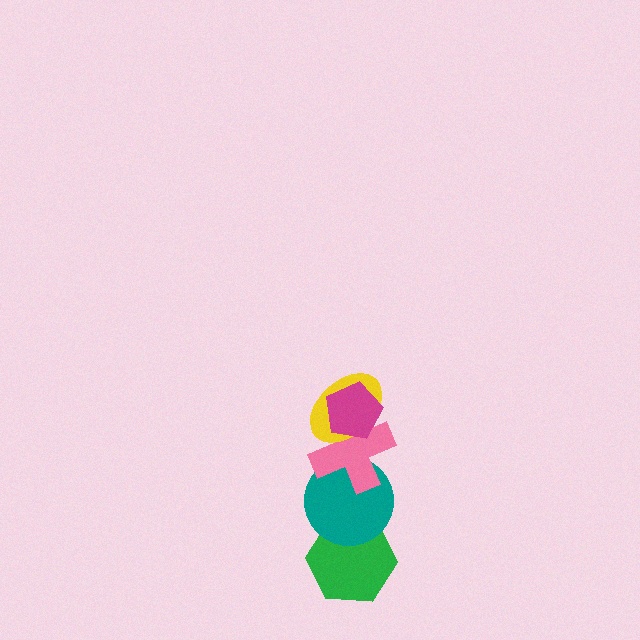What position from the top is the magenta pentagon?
The magenta pentagon is 1st from the top.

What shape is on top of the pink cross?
The yellow ellipse is on top of the pink cross.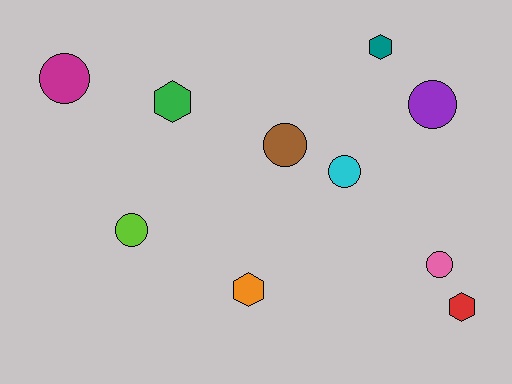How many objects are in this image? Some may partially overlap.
There are 10 objects.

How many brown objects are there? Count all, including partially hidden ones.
There is 1 brown object.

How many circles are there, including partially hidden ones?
There are 6 circles.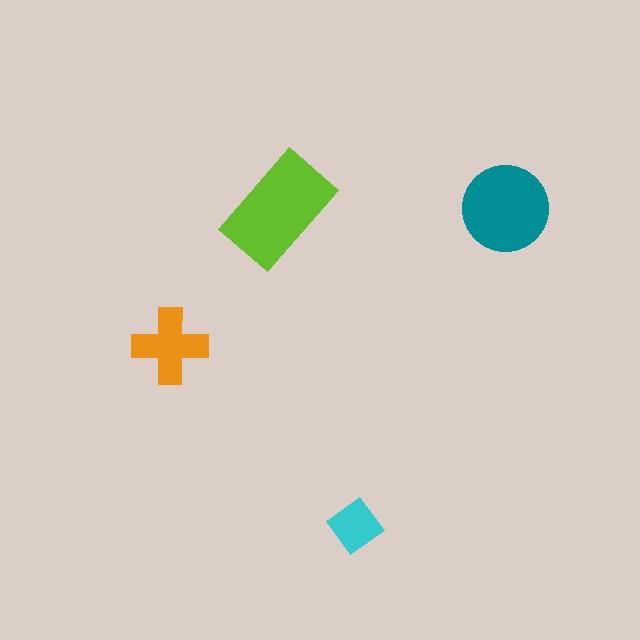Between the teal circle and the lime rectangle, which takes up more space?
The lime rectangle.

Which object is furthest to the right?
The teal circle is rightmost.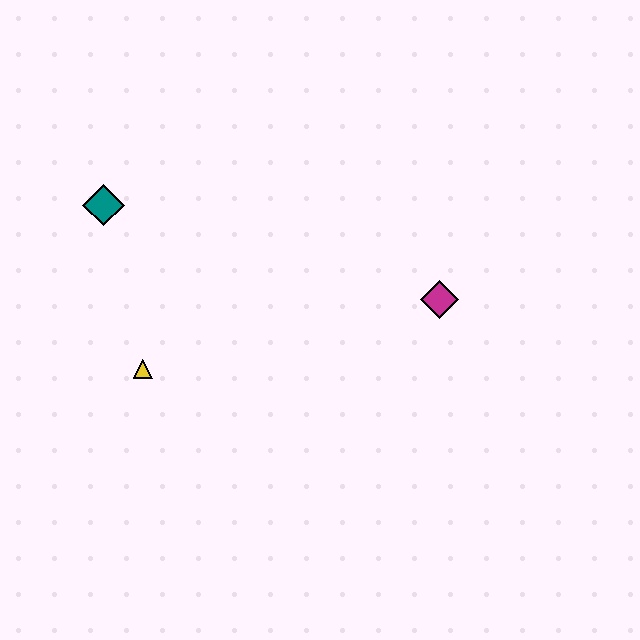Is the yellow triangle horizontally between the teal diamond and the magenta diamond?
Yes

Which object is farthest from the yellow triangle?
The magenta diamond is farthest from the yellow triangle.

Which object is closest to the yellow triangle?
The teal diamond is closest to the yellow triangle.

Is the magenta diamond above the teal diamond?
No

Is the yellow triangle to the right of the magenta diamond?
No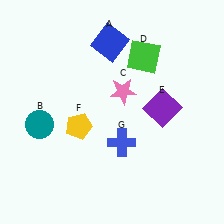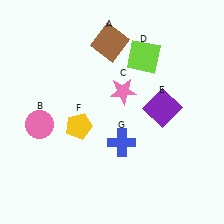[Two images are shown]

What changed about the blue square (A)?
In Image 1, A is blue. In Image 2, it changed to brown.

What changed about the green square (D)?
In Image 1, D is green. In Image 2, it changed to lime.